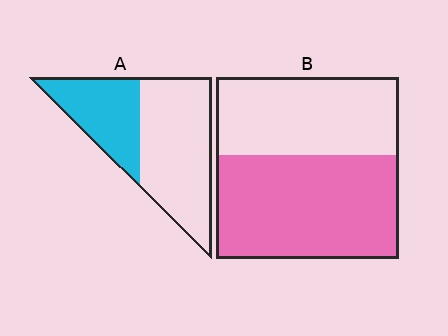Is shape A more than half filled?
No.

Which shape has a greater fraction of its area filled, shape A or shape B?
Shape B.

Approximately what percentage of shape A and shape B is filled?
A is approximately 35% and B is approximately 55%.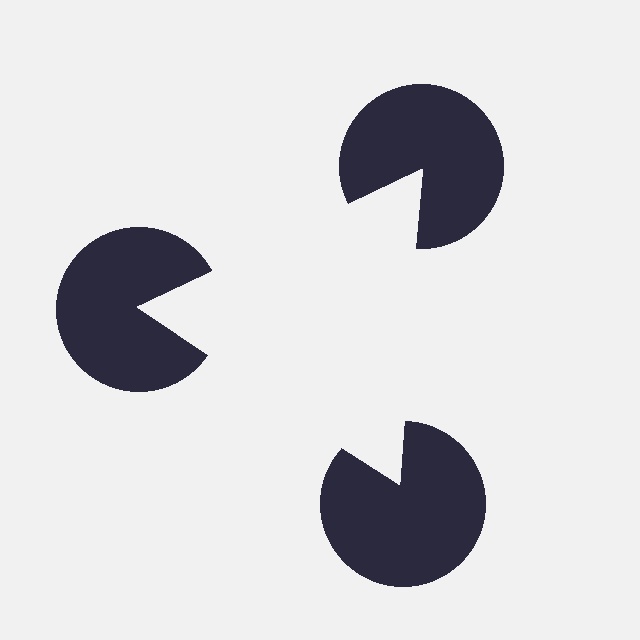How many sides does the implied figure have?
3 sides.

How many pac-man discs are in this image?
There are 3 — one at each vertex of the illusory triangle.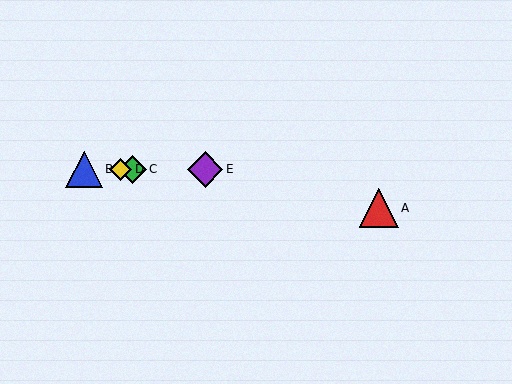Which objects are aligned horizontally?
Objects B, C, D, E are aligned horizontally.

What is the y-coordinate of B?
Object B is at y≈169.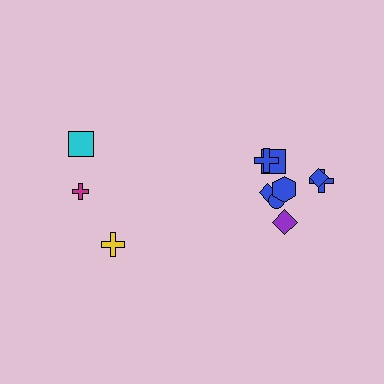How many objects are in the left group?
There are 3 objects.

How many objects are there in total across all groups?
There are 11 objects.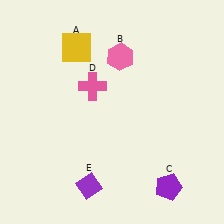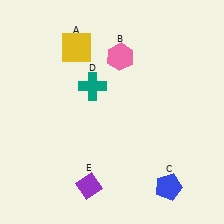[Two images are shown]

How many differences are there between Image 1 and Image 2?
There are 2 differences between the two images.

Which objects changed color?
C changed from purple to blue. D changed from pink to teal.